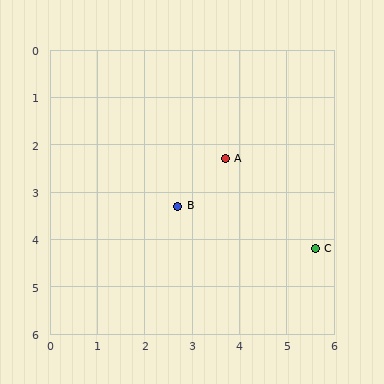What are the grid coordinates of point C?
Point C is at approximately (5.6, 4.2).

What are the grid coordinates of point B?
Point B is at approximately (2.7, 3.3).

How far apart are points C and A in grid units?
Points C and A are about 2.7 grid units apart.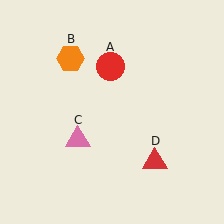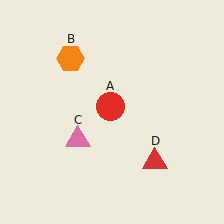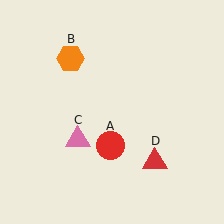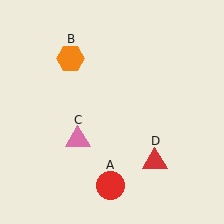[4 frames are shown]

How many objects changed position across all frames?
1 object changed position: red circle (object A).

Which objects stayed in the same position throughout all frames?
Orange hexagon (object B) and pink triangle (object C) and red triangle (object D) remained stationary.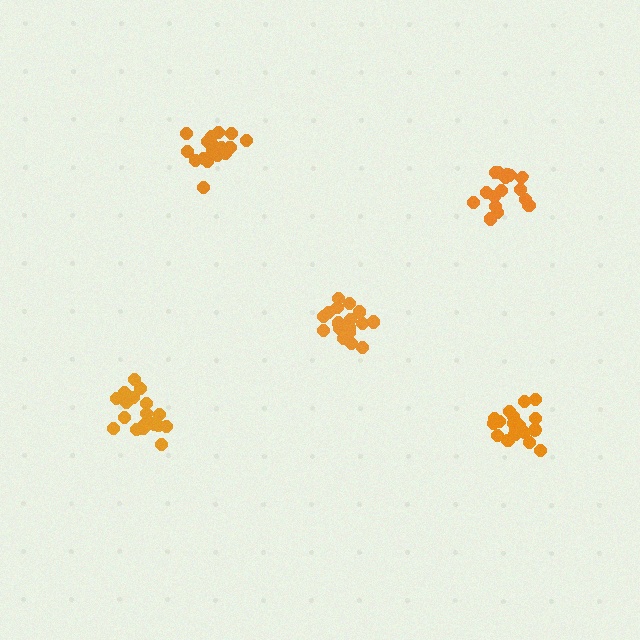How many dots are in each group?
Group 1: 16 dots, Group 2: 20 dots, Group 3: 18 dots, Group 4: 20 dots, Group 5: 20 dots (94 total).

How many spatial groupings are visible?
There are 5 spatial groupings.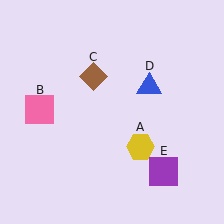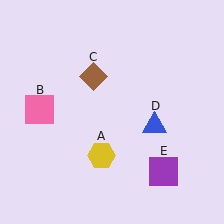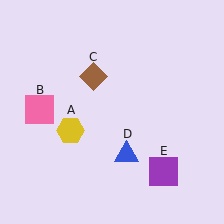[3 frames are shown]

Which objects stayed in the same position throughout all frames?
Pink square (object B) and brown diamond (object C) and purple square (object E) remained stationary.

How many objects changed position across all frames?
2 objects changed position: yellow hexagon (object A), blue triangle (object D).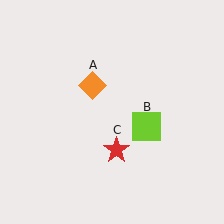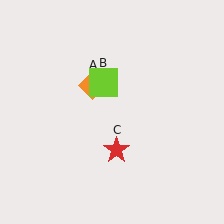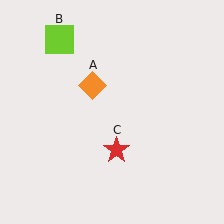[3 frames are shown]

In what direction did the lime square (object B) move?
The lime square (object B) moved up and to the left.